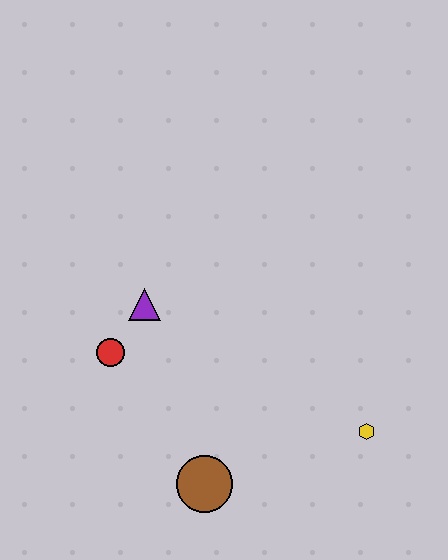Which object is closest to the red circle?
The purple triangle is closest to the red circle.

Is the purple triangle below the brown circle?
No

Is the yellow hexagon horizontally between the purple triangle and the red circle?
No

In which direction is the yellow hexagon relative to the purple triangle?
The yellow hexagon is to the right of the purple triangle.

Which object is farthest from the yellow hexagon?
The red circle is farthest from the yellow hexagon.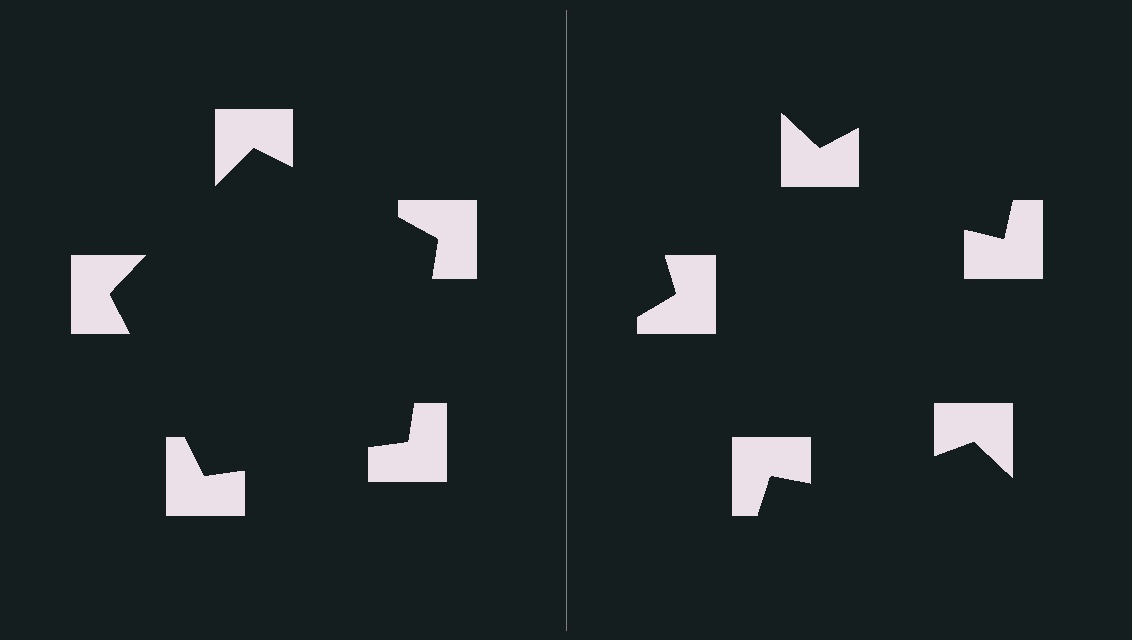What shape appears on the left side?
An illusory pentagon.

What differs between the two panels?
The notched squares are positioned identically on both sides; only the wedge orientations differ. On the left they align to a pentagon; on the right they are misaligned.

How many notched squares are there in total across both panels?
10 — 5 on each side.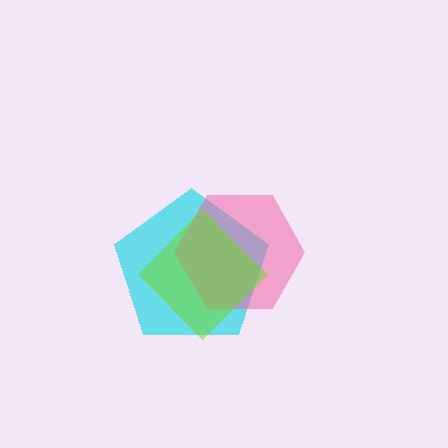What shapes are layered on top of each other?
The layered shapes are: a cyan pentagon, a pink hexagon, a lime diamond.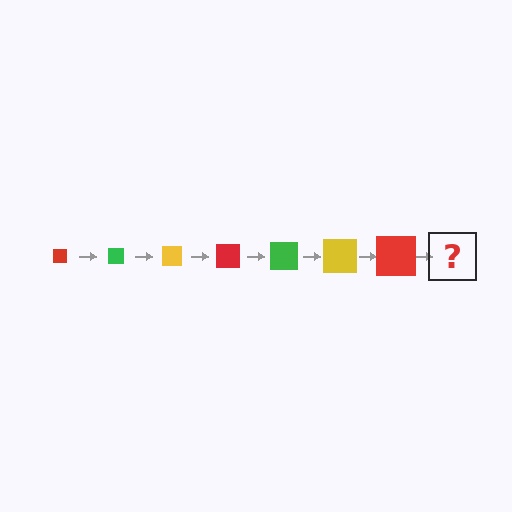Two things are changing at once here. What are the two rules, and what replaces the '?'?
The two rules are that the square grows larger each step and the color cycles through red, green, and yellow. The '?' should be a green square, larger than the previous one.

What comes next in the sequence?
The next element should be a green square, larger than the previous one.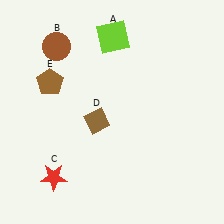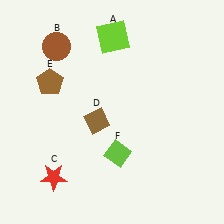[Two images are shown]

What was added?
A lime diamond (F) was added in Image 2.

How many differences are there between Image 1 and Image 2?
There is 1 difference between the two images.